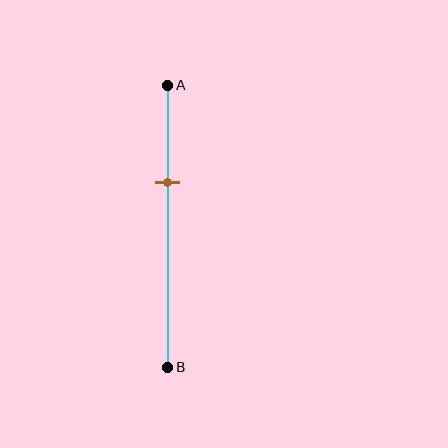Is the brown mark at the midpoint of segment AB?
No, the mark is at about 35% from A, not at the 50% midpoint.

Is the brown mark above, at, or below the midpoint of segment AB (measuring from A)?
The brown mark is above the midpoint of segment AB.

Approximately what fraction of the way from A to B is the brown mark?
The brown mark is approximately 35% of the way from A to B.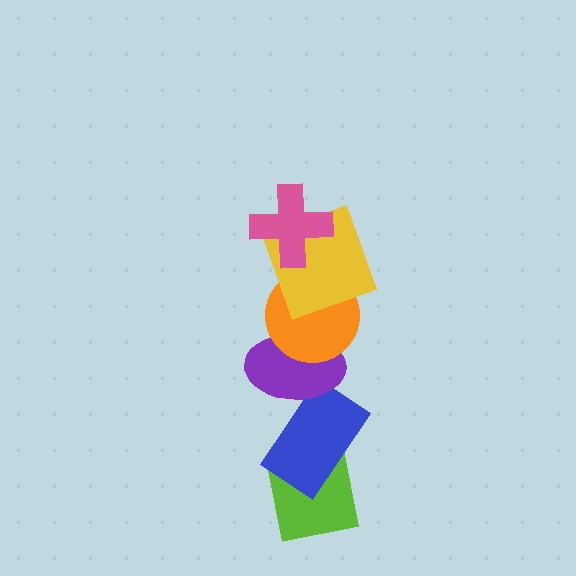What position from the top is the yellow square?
The yellow square is 2nd from the top.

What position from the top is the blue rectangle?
The blue rectangle is 5th from the top.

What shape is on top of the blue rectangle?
The purple ellipse is on top of the blue rectangle.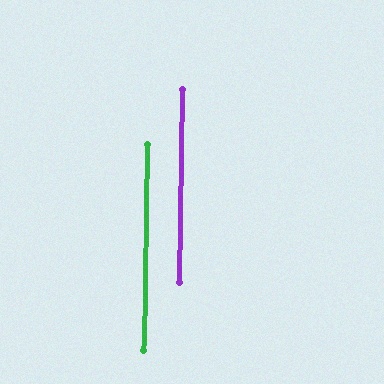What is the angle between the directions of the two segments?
Approximately 0 degrees.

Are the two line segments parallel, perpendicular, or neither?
Parallel — their directions differ by only 0.5°.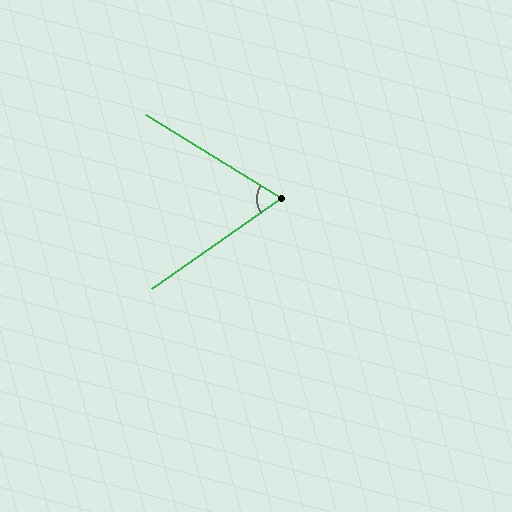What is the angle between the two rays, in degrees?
Approximately 66 degrees.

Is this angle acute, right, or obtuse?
It is acute.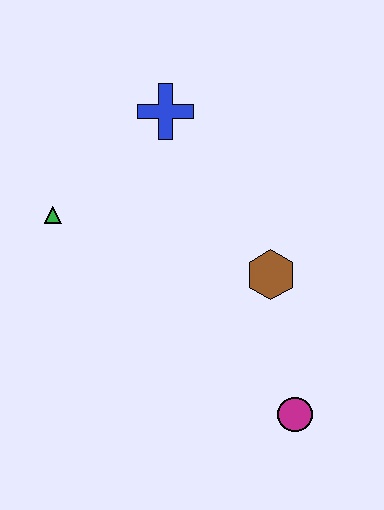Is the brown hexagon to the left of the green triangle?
No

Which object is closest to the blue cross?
The green triangle is closest to the blue cross.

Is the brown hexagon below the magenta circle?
No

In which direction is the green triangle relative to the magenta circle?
The green triangle is to the left of the magenta circle.